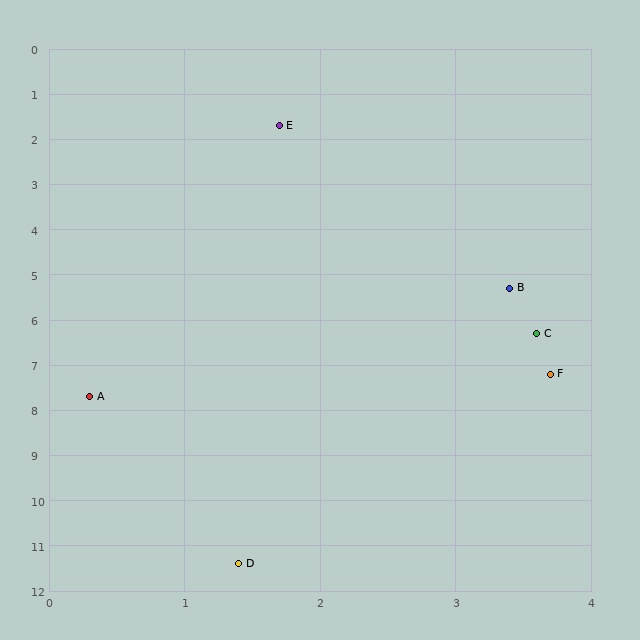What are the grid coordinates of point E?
Point E is at approximately (1.7, 1.7).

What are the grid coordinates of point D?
Point D is at approximately (1.4, 11.4).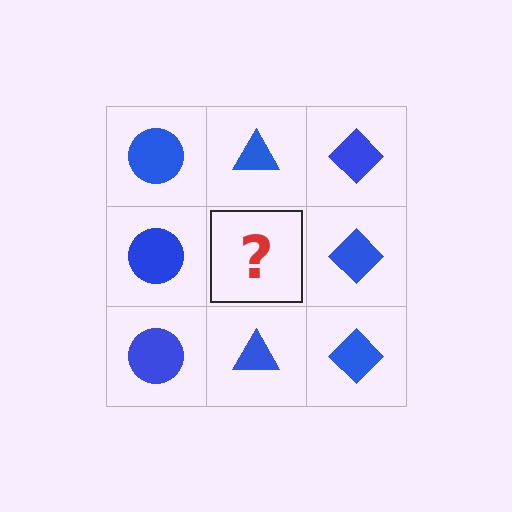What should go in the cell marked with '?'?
The missing cell should contain a blue triangle.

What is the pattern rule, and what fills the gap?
The rule is that each column has a consistent shape. The gap should be filled with a blue triangle.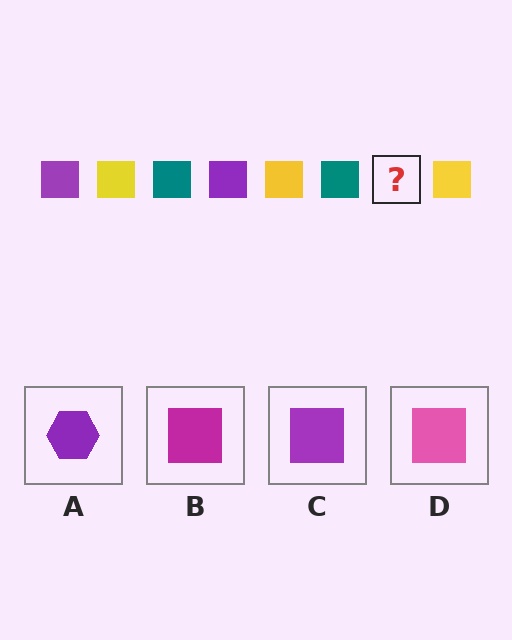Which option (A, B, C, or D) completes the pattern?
C.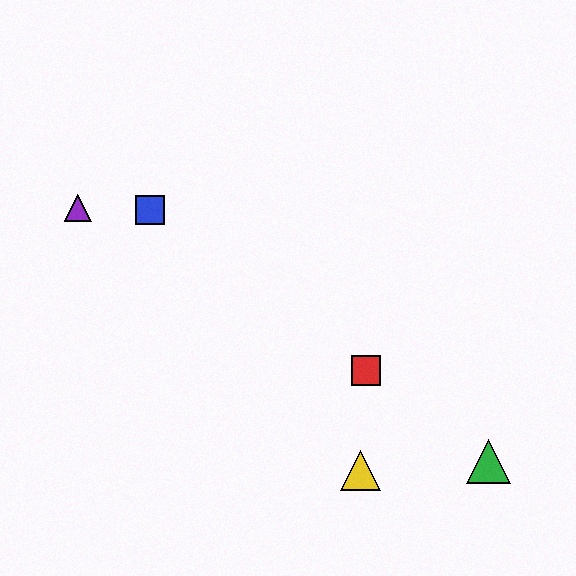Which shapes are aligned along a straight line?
The red square, the blue square, the green triangle are aligned along a straight line.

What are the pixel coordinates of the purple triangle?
The purple triangle is at (78, 208).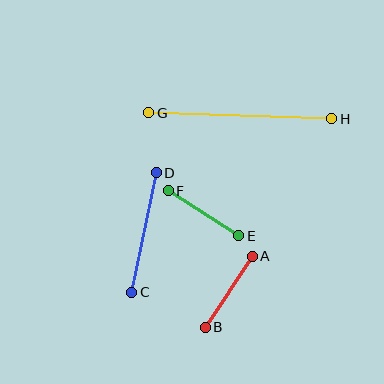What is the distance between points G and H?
The distance is approximately 183 pixels.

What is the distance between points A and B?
The distance is approximately 85 pixels.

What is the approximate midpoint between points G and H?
The midpoint is at approximately (240, 116) pixels.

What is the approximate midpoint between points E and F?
The midpoint is at approximately (203, 213) pixels.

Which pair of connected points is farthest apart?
Points G and H are farthest apart.